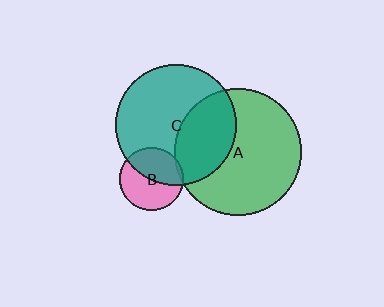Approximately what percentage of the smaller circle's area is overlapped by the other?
Approximately 35%.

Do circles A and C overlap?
Yes.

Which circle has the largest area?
Circle A (green).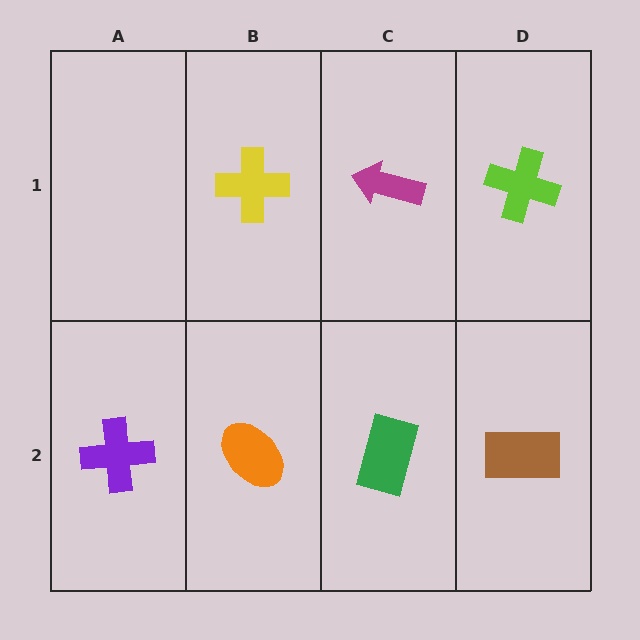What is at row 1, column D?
A lime cross.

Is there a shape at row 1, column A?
No, that cell is empty.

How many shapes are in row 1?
3 shapes.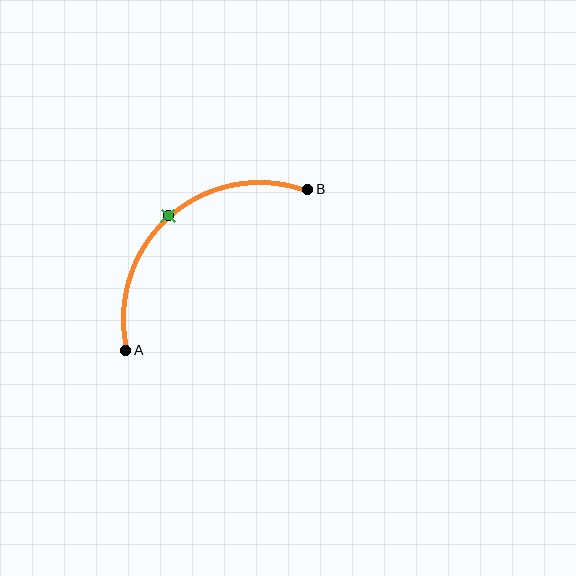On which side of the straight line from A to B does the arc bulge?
The arc bulges above and to the left of the straight line connecting A and B.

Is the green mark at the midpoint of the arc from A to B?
Yes. The green mark lies on the arc at equal arc-length from both A and B — it is the arc midpoint.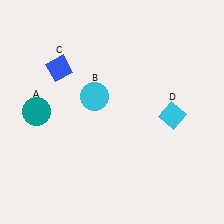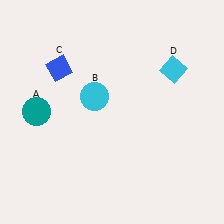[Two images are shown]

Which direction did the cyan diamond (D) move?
The cyan diamond (D) moved up.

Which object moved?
The cyan diamond (D) moved up.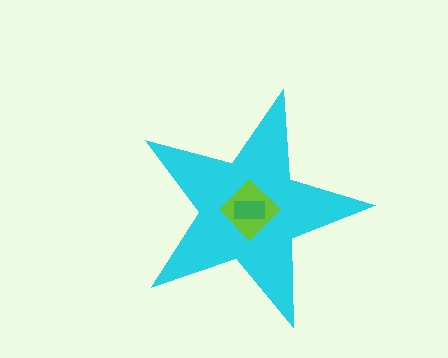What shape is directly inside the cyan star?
The lime diamond.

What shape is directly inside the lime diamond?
The green rectangle.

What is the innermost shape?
The green rectangle.